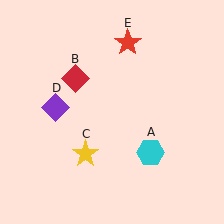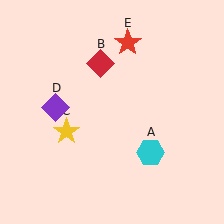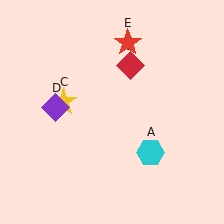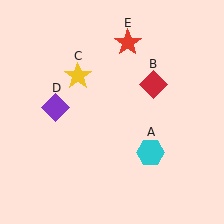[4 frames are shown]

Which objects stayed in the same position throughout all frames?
Cyan hexagon (object A) and purple diamond (object D) and red star (object E) remained stationary.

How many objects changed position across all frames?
2 objects changed position: red diamond (object B), yellow star (object C).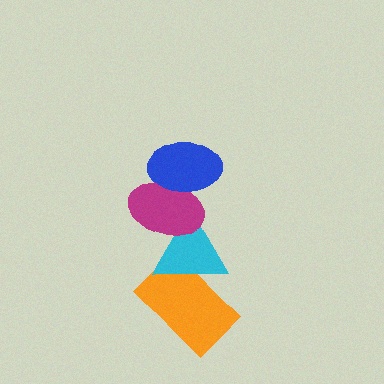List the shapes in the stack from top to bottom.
From top to bottom: the blue ellipse, the magenta ellipse, the cyan triangle, the orange rectangle.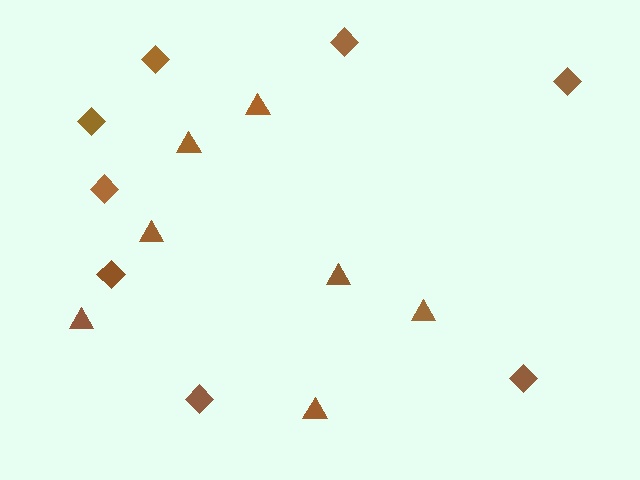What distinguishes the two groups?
There are 2 groups: one group of diamonds (8) and one group of triangles (7).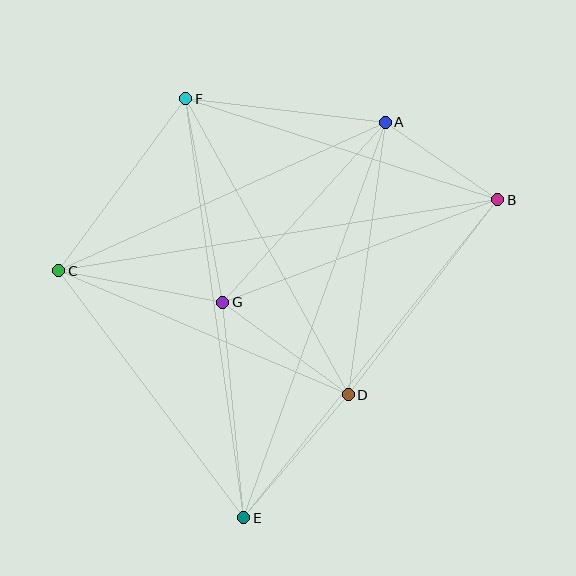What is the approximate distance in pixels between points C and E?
The distance between C and E is approximately 309 pixels.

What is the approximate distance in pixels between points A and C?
The distance between A and C is approximately 358 pixels.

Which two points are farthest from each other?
Points B and C are farthest from each other.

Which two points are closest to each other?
Points A and B are closest to each other.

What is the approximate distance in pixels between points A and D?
The distance between A and D is approximately 275 pixels.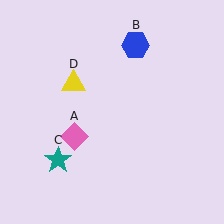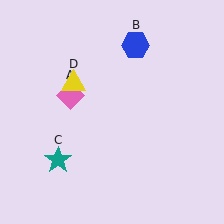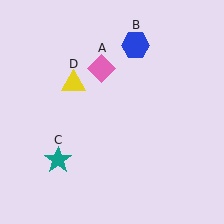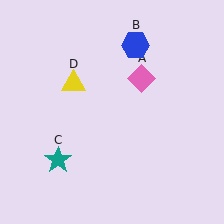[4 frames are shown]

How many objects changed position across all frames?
1 object changed position: pink diamond (object A).